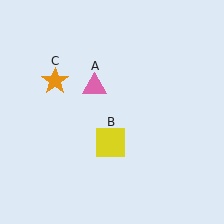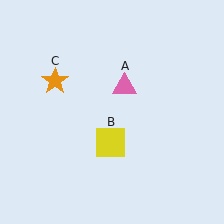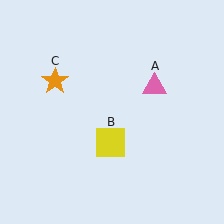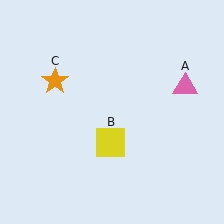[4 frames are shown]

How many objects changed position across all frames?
1 object changed position: pink triangle (object A).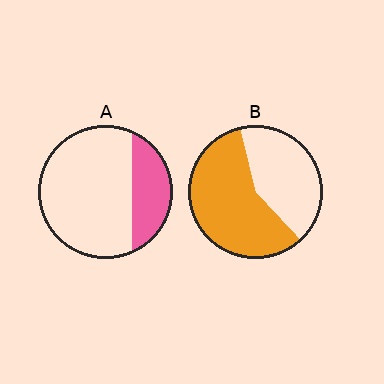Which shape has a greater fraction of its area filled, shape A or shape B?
Shape B.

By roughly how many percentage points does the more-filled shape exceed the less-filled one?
By roughly 35 percentage points (B over A).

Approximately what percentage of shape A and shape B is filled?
A is approximately 25% and B is approximately 60%.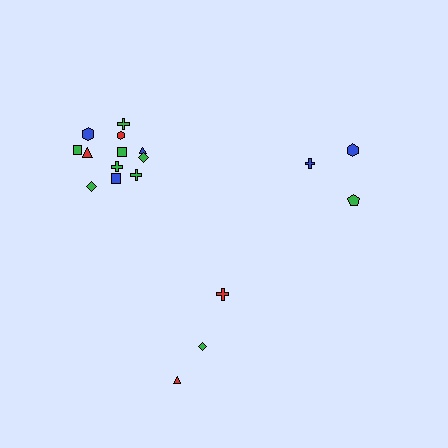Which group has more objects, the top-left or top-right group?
The top-left group.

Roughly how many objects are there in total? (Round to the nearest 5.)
Roughly 20 objects in total.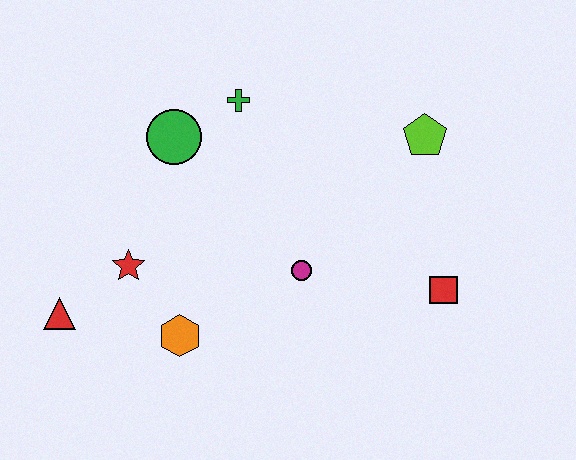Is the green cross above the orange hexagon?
Yes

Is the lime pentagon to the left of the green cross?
No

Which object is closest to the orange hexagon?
The red star is closest to the orange hexagon.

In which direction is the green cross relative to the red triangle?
The green cross is above the red triangle.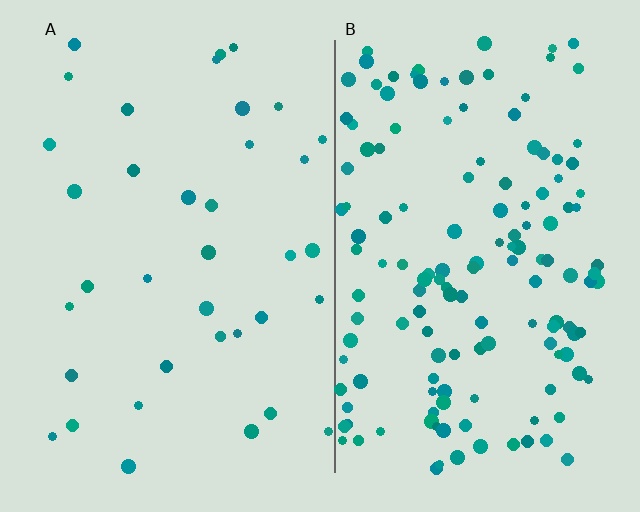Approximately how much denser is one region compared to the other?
Approximately 4.0× — region B over region A.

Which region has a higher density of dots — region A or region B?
B (the right).